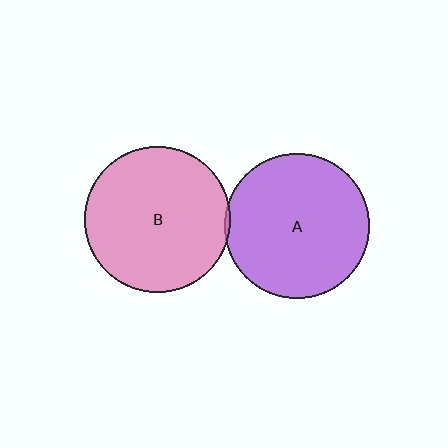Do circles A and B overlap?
Yes.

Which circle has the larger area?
Circle B (pink).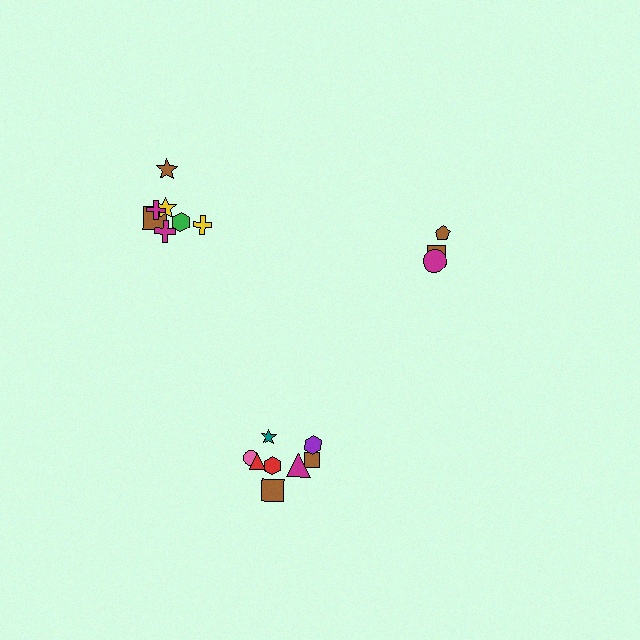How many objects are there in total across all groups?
There are 18 objects.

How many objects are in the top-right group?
There are 3 objects.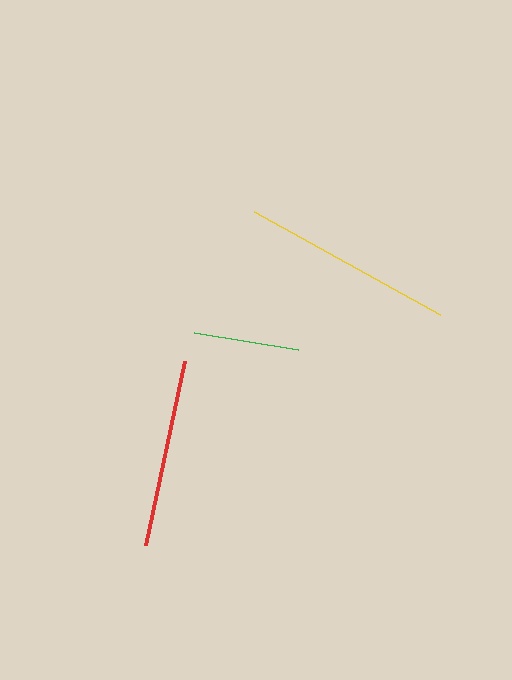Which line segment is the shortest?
The green line is the shortest at approximately 105 pixels.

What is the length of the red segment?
The red segment is approximately 188 pixels long.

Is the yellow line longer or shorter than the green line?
The yellow line is longer than the green line.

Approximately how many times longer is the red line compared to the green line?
The red line is approximately 1.8 times the length of the green line.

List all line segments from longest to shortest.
From longest to shortest: yellow, red, green.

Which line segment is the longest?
The yellow line is the longest at approximately 213 pixels.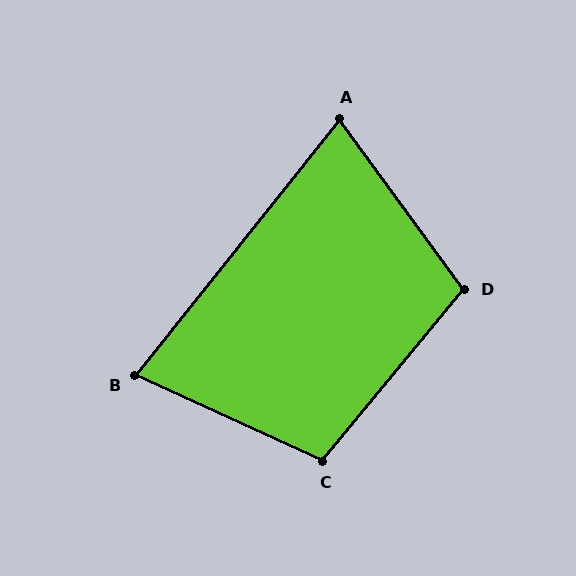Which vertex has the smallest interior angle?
A, at approximately 75 degrees.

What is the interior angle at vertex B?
Approximately 76 degrees (acute).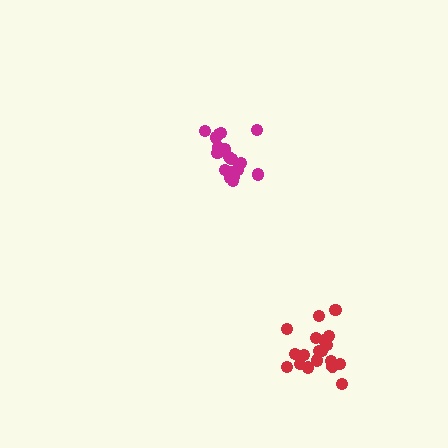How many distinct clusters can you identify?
There are 2 distinct clusters.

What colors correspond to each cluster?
The clusters are colored: red, magenta.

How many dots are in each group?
Group 1: 19 dots, Group 2: 19 dots (38 total).